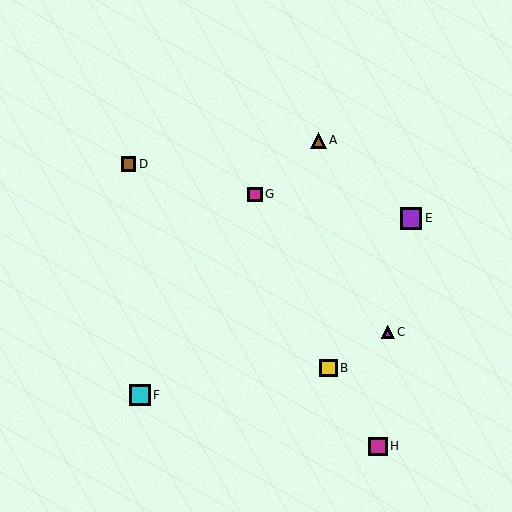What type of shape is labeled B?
Shape B is a yellow square.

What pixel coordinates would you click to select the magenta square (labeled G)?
Click at (255, 194) to select the magenta square G.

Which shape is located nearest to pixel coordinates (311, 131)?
The brown triangle (labeled A) at (319, 140) is nearest to that location.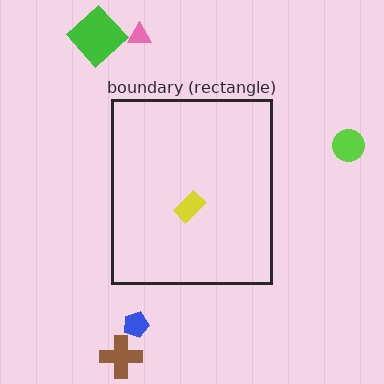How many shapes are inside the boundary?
1 inside, 5 outside.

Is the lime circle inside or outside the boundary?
Outside.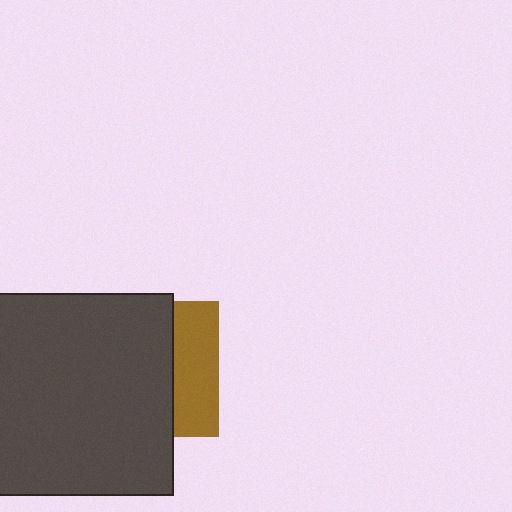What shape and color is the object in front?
The object in front is a dark gray square.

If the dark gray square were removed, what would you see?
You would see the complete brown square.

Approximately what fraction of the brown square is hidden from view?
Roughly 67% of the brown square is hidden behind the dark gray square.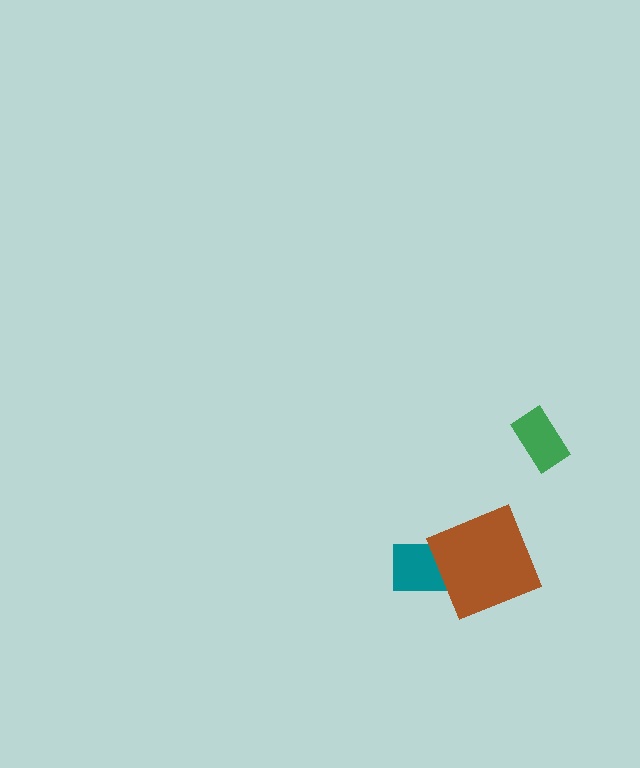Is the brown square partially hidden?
No, no other shape covers it.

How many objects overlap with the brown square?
1 object overlaps with the brown square.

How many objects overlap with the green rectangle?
0 objects overlap with the green rectangle.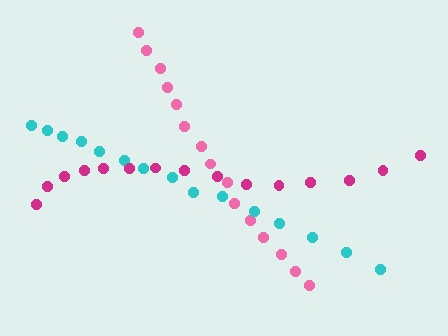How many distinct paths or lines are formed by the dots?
There are 3 distinct paths.